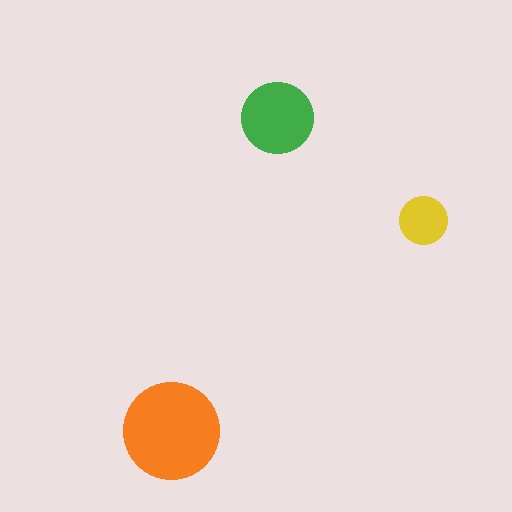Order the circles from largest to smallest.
the orange one, the green one, the yellow one.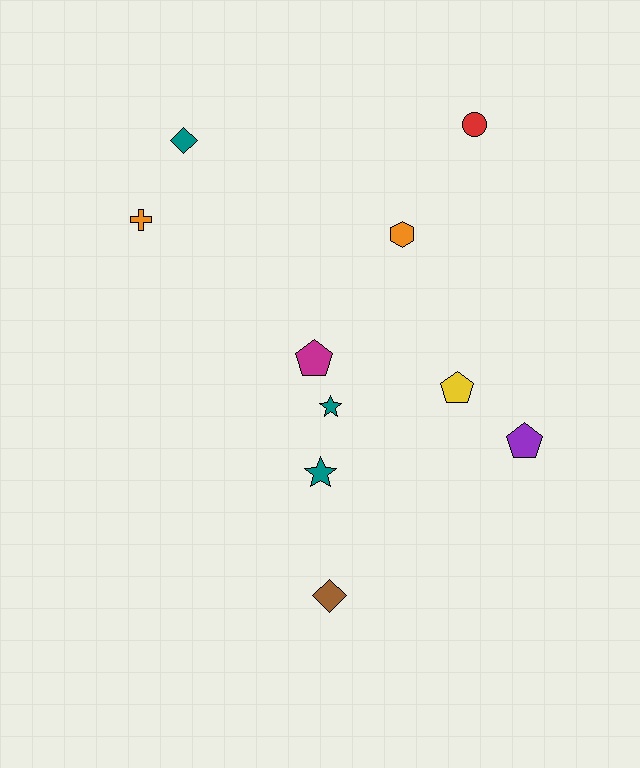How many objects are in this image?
There are 10 objects.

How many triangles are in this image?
There are no triangles.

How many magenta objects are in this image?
There is 1 magenta object.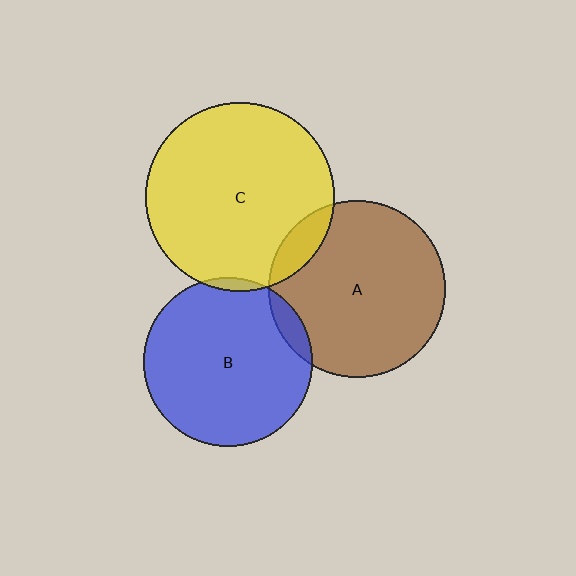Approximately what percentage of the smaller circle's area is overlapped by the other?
Approximately 5%.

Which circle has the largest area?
Circle C (yellow).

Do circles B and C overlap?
Yes.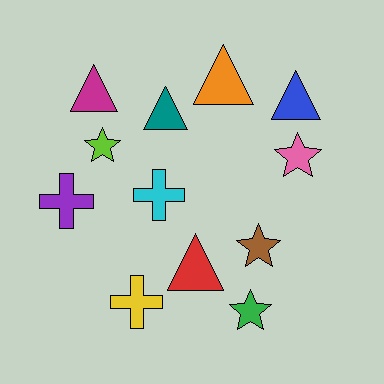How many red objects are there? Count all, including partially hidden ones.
There is 1 red object.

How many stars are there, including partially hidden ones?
There are 4 stars.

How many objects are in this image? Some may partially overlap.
There are 12 objects.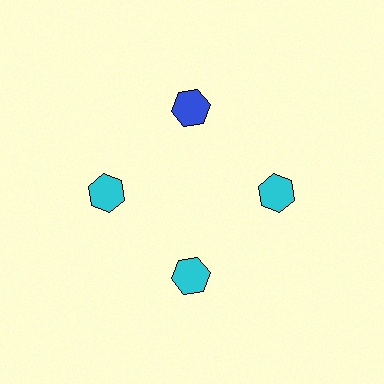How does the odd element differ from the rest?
It has a different color: blue instead of cyan.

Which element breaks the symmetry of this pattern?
The blue hexagon at roughly the 12 o'clock position breaks the symmetry. All other shapes are cyan hexagons.